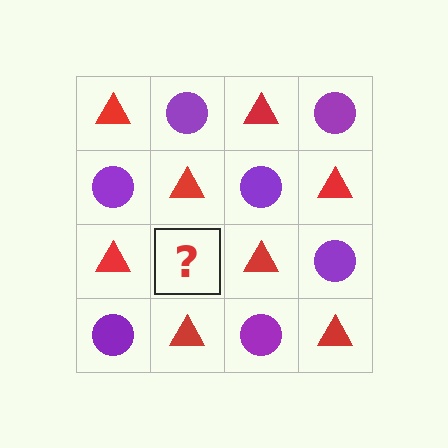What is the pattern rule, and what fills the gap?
The rule is that it alternates red triangle and purple circle in a checkerboard pattern. The gap should be filled with a purple circle.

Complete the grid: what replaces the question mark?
The question mark should be replaced with a purple circle.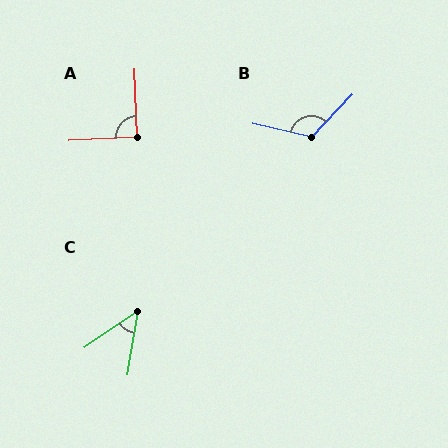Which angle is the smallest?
C, at approximately 47 degrees.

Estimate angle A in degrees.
Approximately 91 degrees.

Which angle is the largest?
B, at approximately 121 degrees.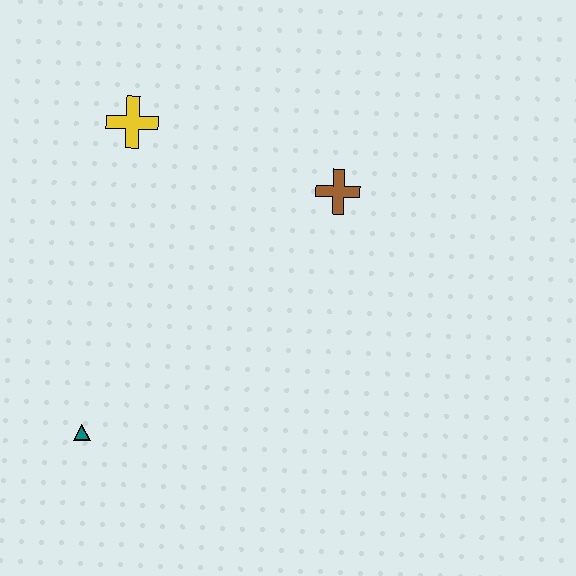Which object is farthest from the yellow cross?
The teal triangle is farthest from the yellow cross.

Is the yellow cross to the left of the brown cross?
Yes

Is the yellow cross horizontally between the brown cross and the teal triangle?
Yes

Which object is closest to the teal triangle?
The yellow cross is closest to the teal triangle.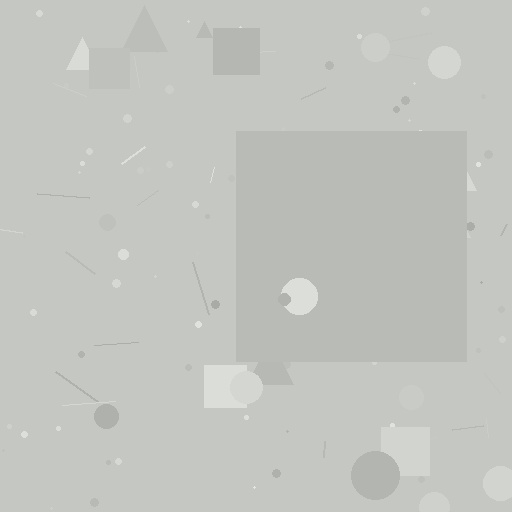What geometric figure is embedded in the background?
A square is embedded in the background.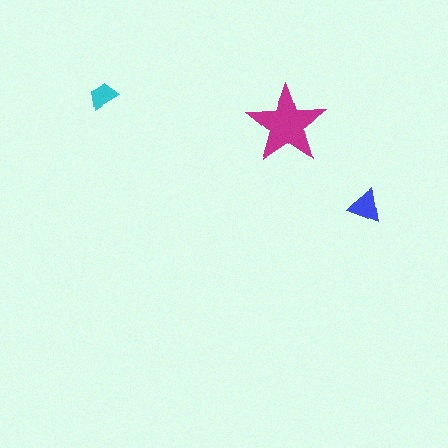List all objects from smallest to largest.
The cyan trapezoid, the blue triangle, the magenta star.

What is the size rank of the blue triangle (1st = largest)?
2nd.